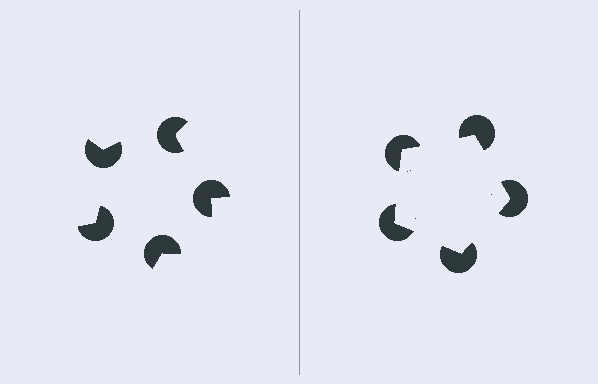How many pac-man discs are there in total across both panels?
10 — 5 on each side.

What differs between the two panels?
The pac-man discs are positioned identically on both sides; only the wedge orientations differ. On the right they align to a pentagon; on the left they are misaligned.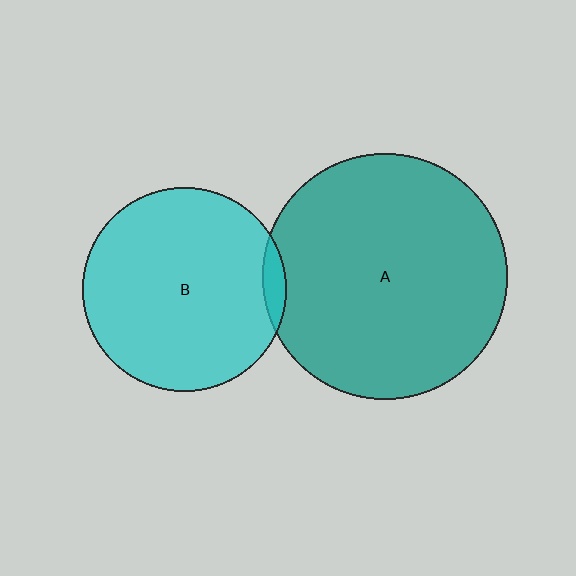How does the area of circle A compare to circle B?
Approximately 1.4 times.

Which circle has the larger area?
Circle A (teal).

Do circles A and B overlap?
Yes.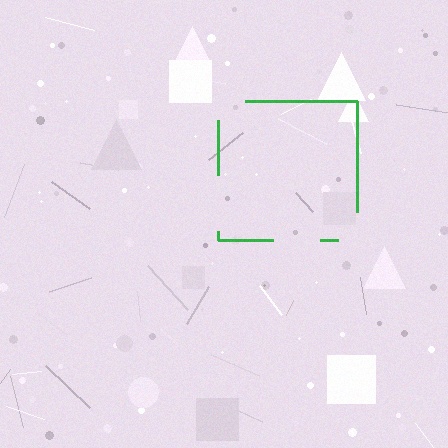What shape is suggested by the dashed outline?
The dashed outline suggests a square.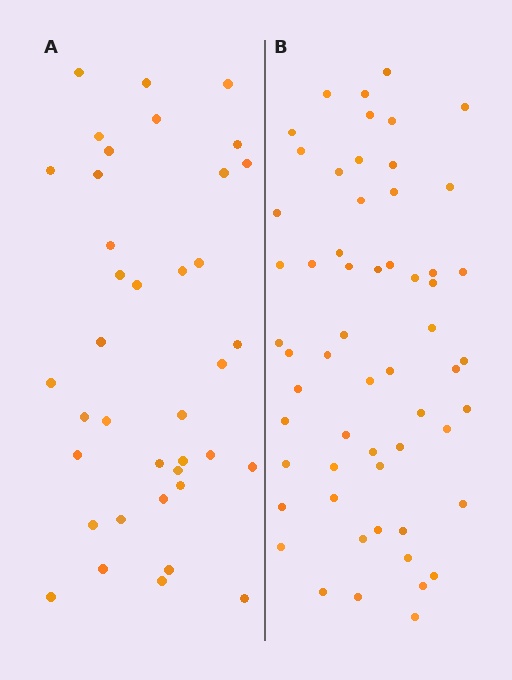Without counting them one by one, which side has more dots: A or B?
Region B (the right region) has more dots.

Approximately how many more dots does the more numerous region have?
Region B has approximately 20 more dots than region A.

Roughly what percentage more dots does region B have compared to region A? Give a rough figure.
About 55% more.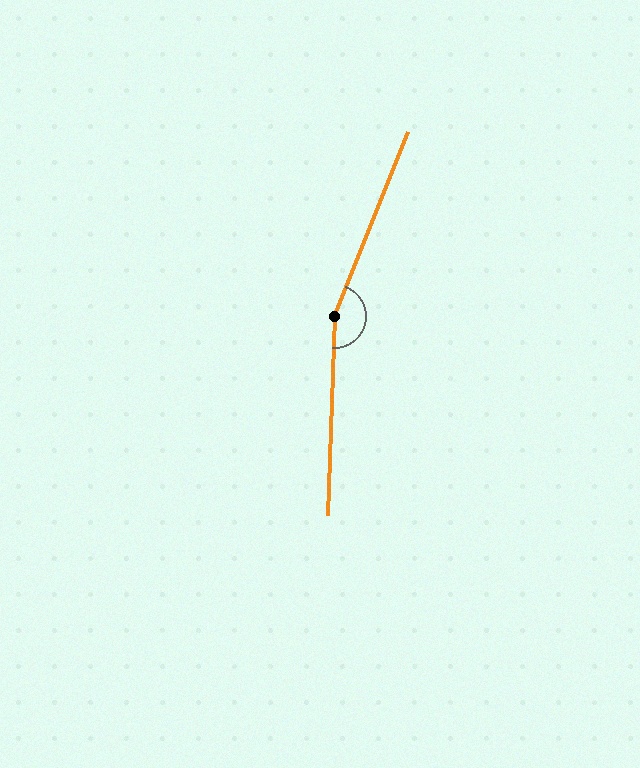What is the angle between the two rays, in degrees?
Approximately 160 degrees.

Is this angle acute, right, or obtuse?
It is obtuse.